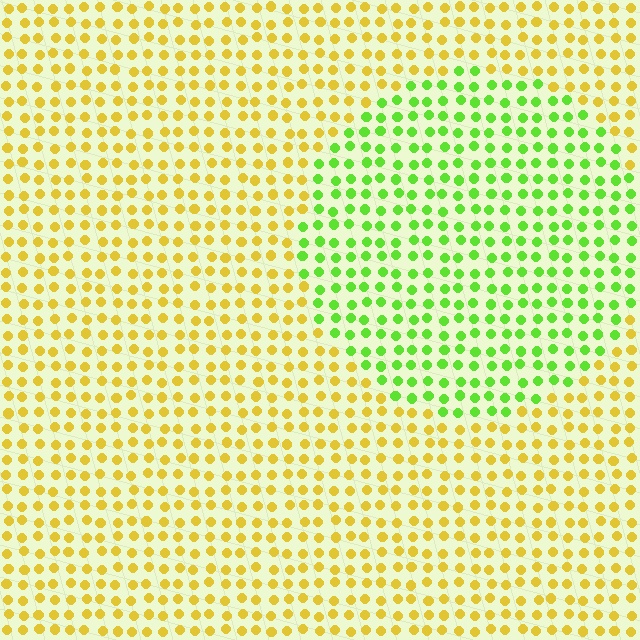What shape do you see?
I see a circle.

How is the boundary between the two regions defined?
The boundary is defined purely by a slight shift in hue (about 55 degrees). Spacing, size, and orientation are identical on both sides.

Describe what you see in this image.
The image is filled with small yellow elements in a uniform arrangement. A circle-shaped region is visible where the elements are tinted to a slightly different hue, forming a subtle color boundary.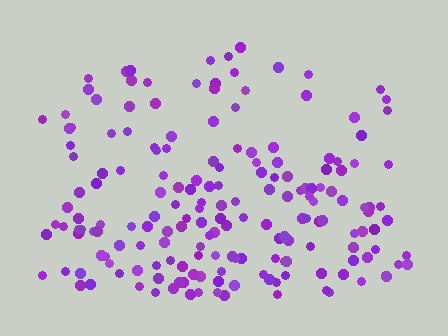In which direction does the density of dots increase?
From top to bottom, with the bottom side densest.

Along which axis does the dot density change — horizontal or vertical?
Vertical.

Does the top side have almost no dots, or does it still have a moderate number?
Still a moderate number, just noticeably fewer than the bottom.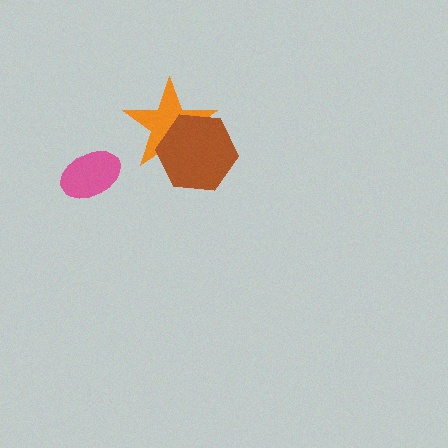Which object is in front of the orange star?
The brown hexagon is in front of the orange star.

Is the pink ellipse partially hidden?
No, no other shape covers it.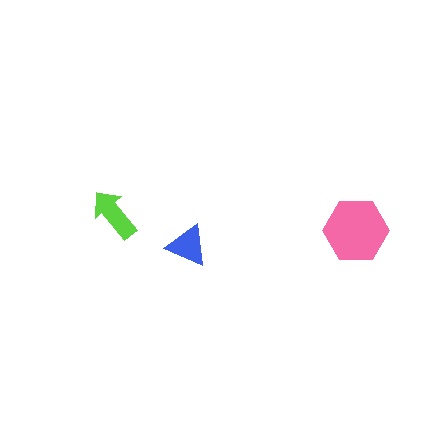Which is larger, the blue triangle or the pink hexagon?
The pink hexagon.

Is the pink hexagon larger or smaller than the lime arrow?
Larger.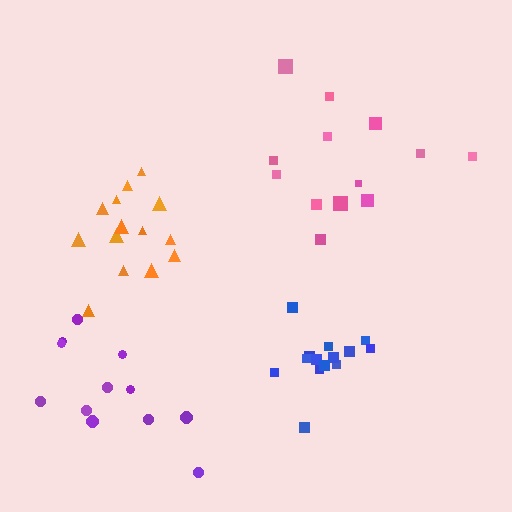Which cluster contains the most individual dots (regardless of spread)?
Blue (14).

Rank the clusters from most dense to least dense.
blue, orange, pink, purple.